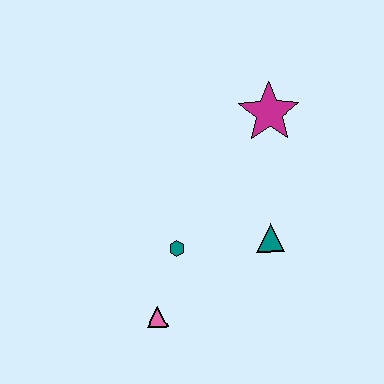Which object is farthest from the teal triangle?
The pink triangle is farthest from the teal triangle.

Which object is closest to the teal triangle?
The teal hexagon is closest to the teal triangle.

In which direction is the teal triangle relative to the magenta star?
The teal triangle is below the magenta star.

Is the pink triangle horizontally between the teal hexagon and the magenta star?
No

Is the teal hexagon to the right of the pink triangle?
Yes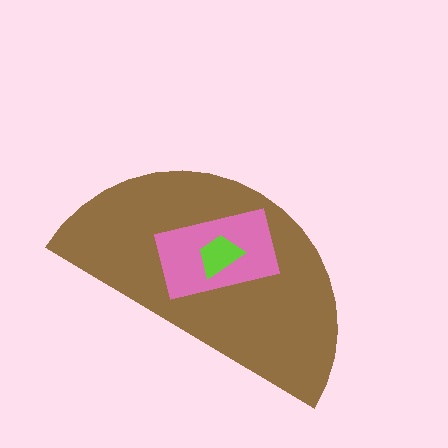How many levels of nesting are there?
3.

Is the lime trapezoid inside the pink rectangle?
Yes.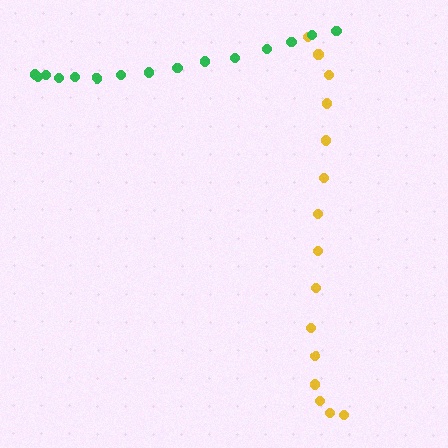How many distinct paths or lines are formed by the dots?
There are 2 distinct paths.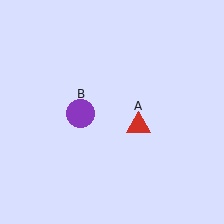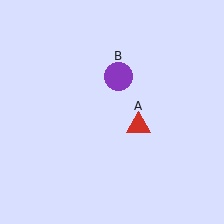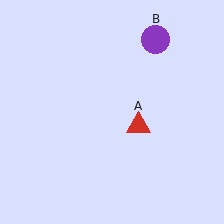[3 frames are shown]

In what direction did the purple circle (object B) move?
The purple circle (object B) moved up and to the right.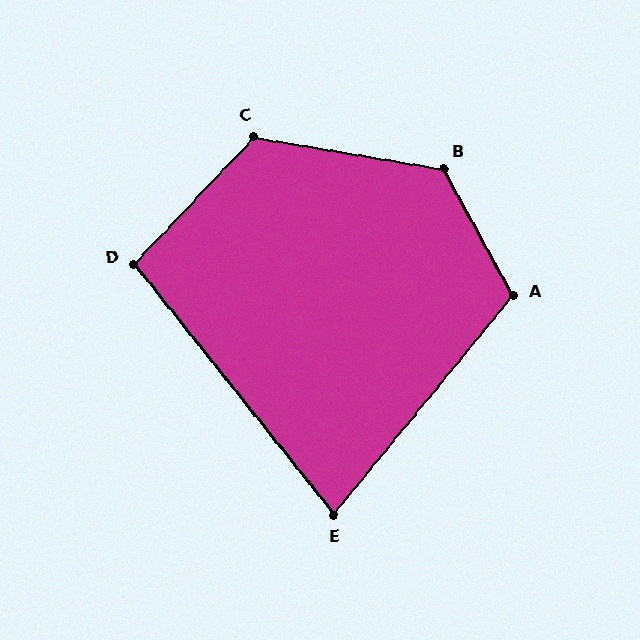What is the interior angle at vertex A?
Approximately 112 degrees (obtuse).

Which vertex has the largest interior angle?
B, at approximately 129 degrees.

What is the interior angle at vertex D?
Approximately 98 degrees (obtuse).